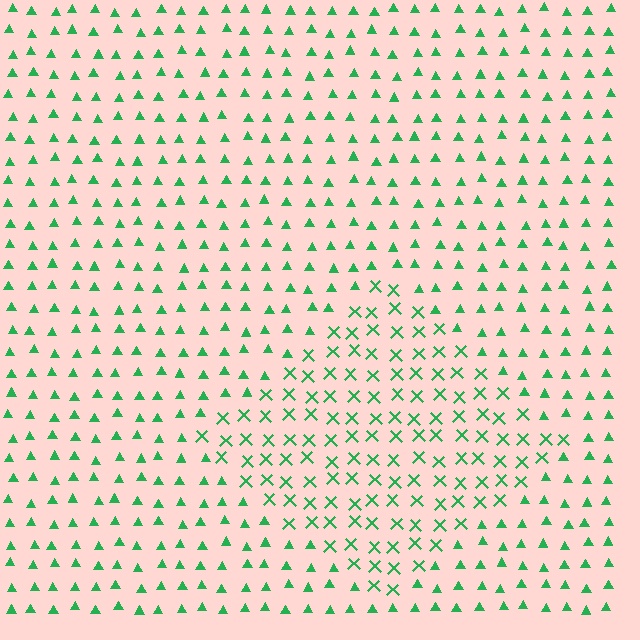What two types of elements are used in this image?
The image uses X marks inside the diamond region and triangles outside it.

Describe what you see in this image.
The image is filled with small green elements arranged in a uniform grid. A diamond-shaped region contains X marks, while the surrounding area contains triangles. The boundary is defined purely by the change in element shape.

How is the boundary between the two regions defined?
The boundary is defined by a change in element shape: X marks inside vs. triangles outside. All elements share the same color and spacing.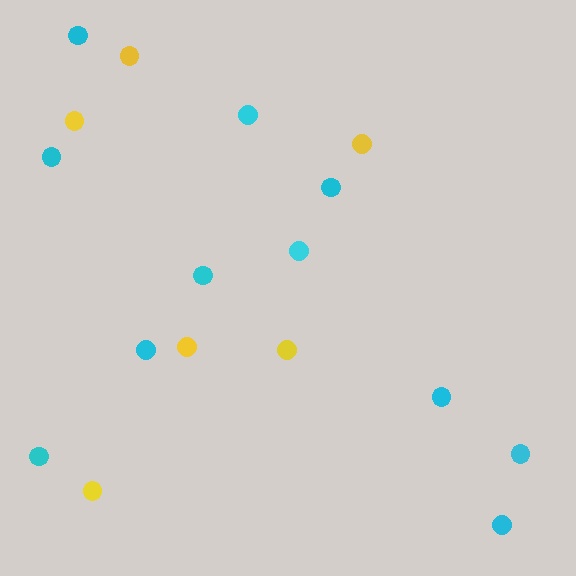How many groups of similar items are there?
There are 2 groups: one group of yellow circles (6) and one group of cyan circles (11).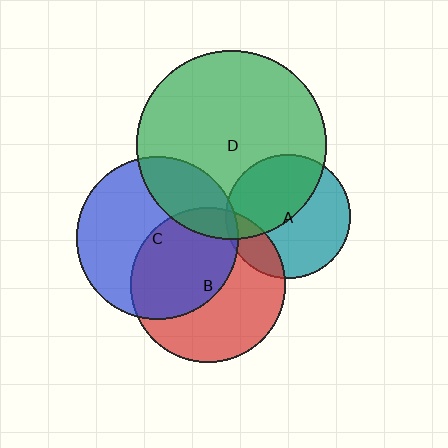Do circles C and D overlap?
Yes.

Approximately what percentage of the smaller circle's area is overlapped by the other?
Approximately 25%.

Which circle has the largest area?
Circle D (green).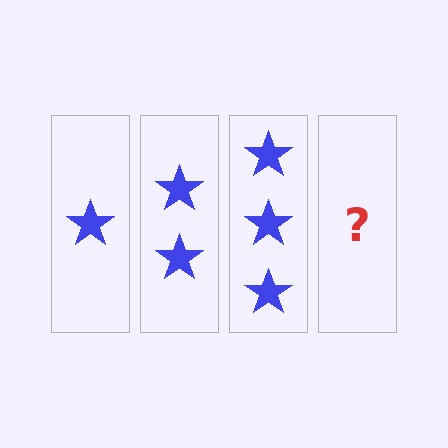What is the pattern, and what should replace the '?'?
The pattern is that each step adds one more star. The '?' should be 4 stars.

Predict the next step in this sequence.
The next step is 4 stars.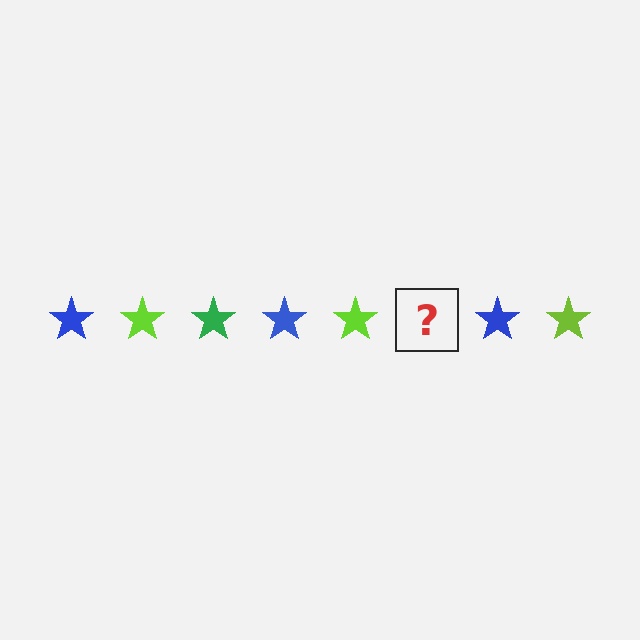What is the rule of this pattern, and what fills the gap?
The rule is that the pattern cycles through blue, lime, green stars. The gap should be filled with a green star.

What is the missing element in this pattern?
The missing element is a green star.